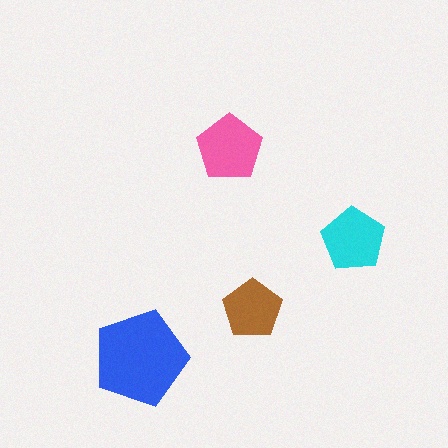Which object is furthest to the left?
The blue pentagon is leftmost.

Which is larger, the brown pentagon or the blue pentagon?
The blue one.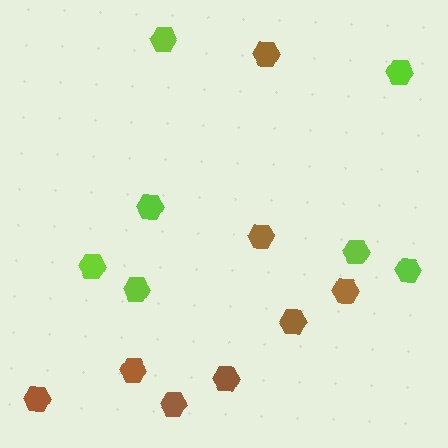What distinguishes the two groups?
There are 2 groups: one group of brown hexagons (8) and one group of lime hexagons (7).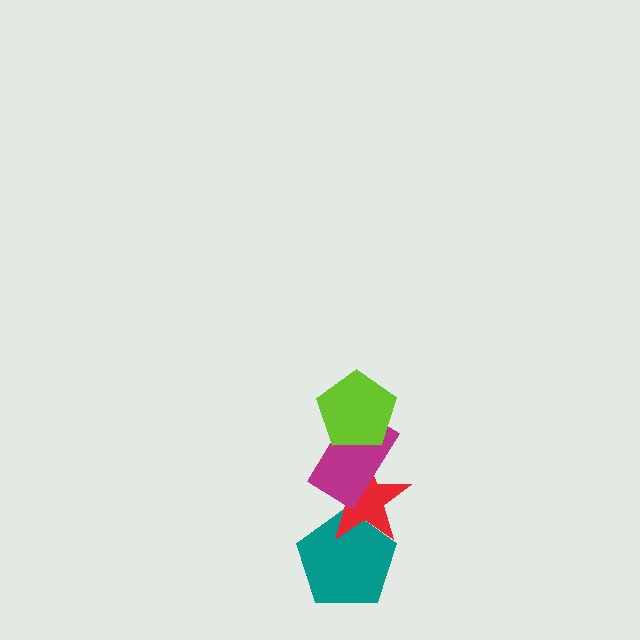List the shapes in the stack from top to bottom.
From top to bottom: the lime pentagon, the magenta rectangle, the red star, the teal pentagon.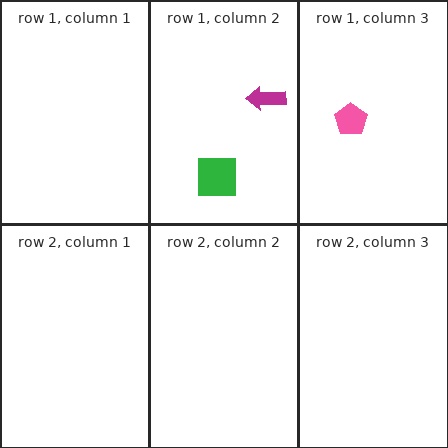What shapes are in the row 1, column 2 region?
The green square, the magenta arrow.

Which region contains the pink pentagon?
The row 1, column 3 region.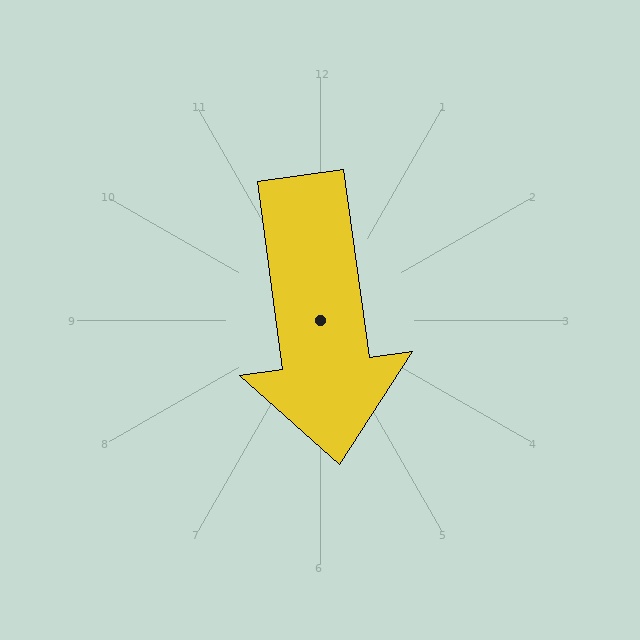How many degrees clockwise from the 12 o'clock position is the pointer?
Approximately 172 degrees.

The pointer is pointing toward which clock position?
Roughly 6 o'clock.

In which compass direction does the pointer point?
South.